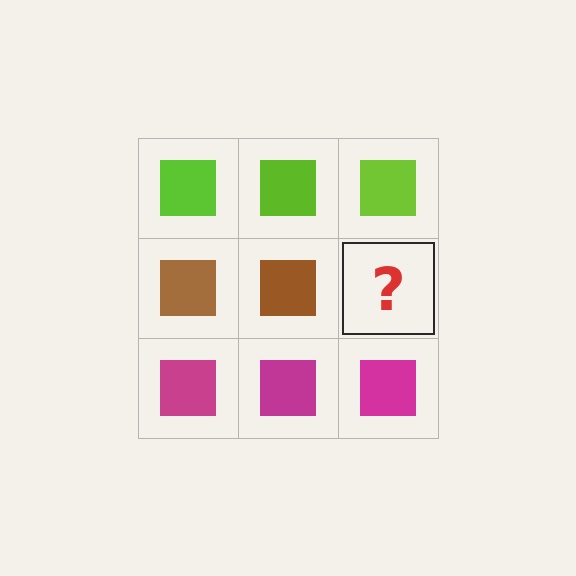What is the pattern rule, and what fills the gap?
The rule is that each row has a consistent color. The gap should be filled with a brown square.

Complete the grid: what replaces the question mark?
The question mark should be replaced with a brown square.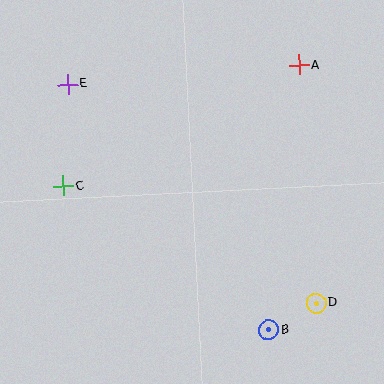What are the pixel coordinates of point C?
Point C is at (63, 186).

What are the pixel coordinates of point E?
Point E is at (68, 85).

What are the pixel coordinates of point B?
Point B is at (269, 330).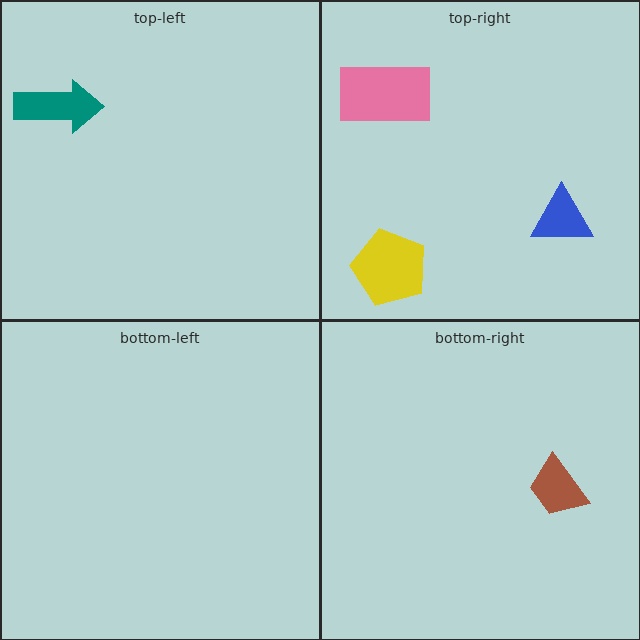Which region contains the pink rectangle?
The top-right region.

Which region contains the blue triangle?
The top-right region.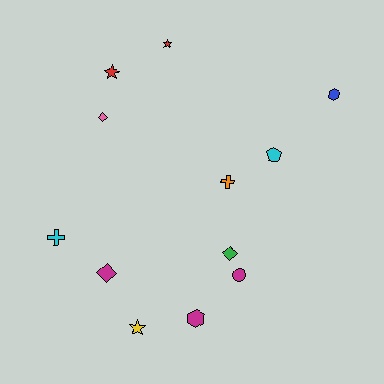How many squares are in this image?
There are no squares.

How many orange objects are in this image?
There is 1 orange object.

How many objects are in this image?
There are 12 objects.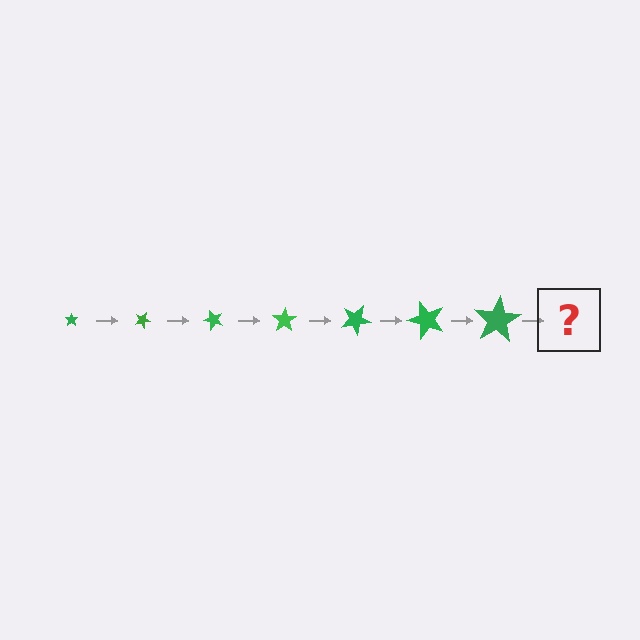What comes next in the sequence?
The next element should be a star, larger than the previous one and rotated 175 degrees from the start.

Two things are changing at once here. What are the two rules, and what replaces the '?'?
The two rules are that the star grows larger each step and it rotates 25 degrees each step. The '?' should be a star, larger than the previous one and rotated 175 degrees from the start.